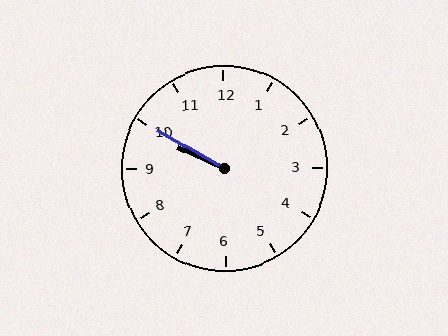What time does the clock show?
9:50.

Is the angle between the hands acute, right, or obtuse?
It is acute.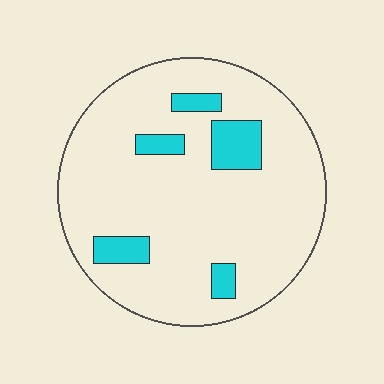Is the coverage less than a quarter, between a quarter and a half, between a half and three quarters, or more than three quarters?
Less than a quarter.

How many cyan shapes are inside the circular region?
5.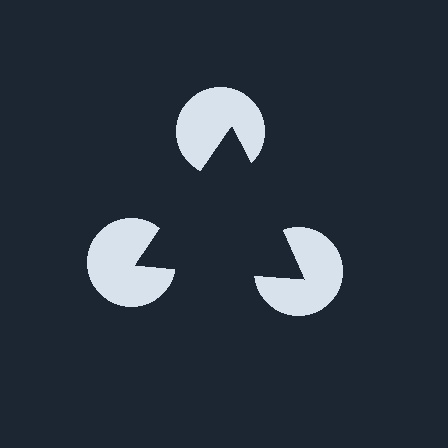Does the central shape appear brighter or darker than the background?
It typically appears slightly darker than the background, even though no actual brightness change is drawn.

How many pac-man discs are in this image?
There are 3 — one at each vertex of the illusory triangle.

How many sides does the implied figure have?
3 sides.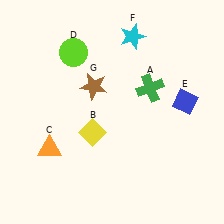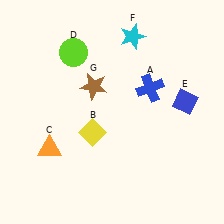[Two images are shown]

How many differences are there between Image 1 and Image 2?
There is 1 difference between the two images.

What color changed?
The cross (A) changed from green in Image 1 to blue in Image 2.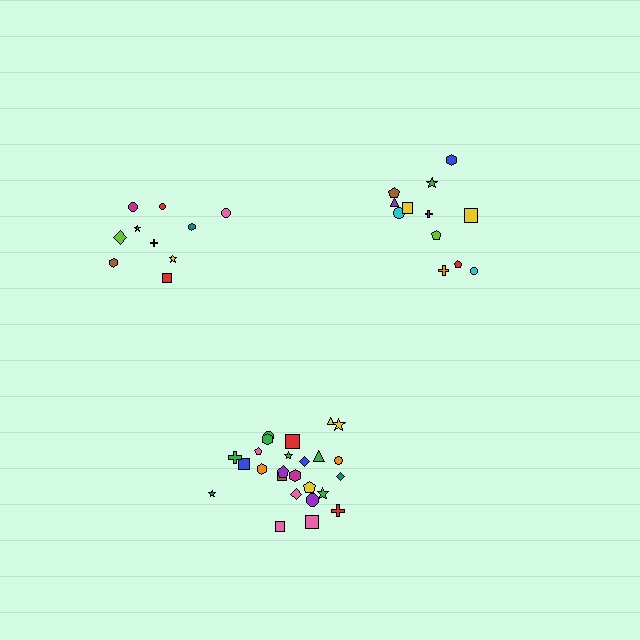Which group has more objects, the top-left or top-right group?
The top-right group.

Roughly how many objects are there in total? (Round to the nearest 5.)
Roughly 45 objects in total.